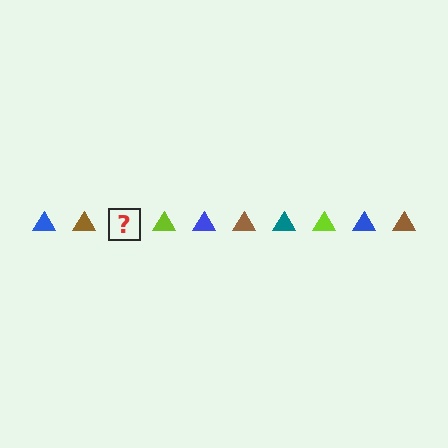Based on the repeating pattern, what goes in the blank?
The blank should be a teal triangle.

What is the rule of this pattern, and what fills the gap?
The rule is that the pattern cycles through blue, brown, teal, lime triangles. The gap should be filled with a teal triangle.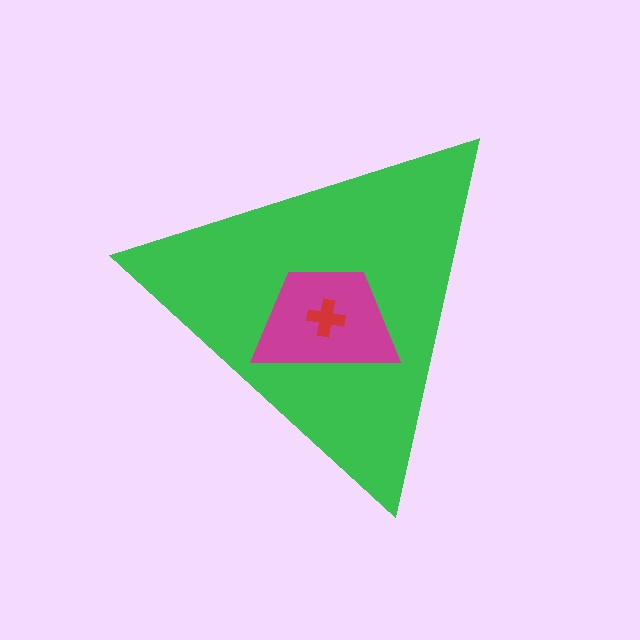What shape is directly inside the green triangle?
The magenta trapezoid.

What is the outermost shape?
The green triangle.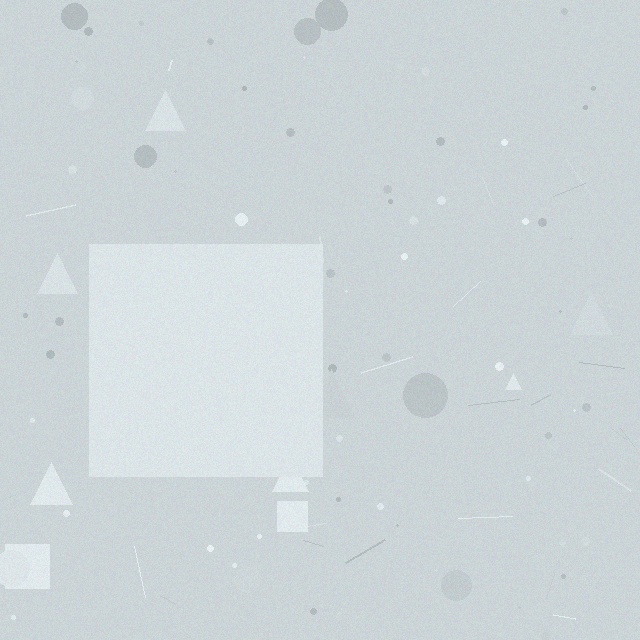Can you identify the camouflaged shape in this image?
The camouflaged shape is a square.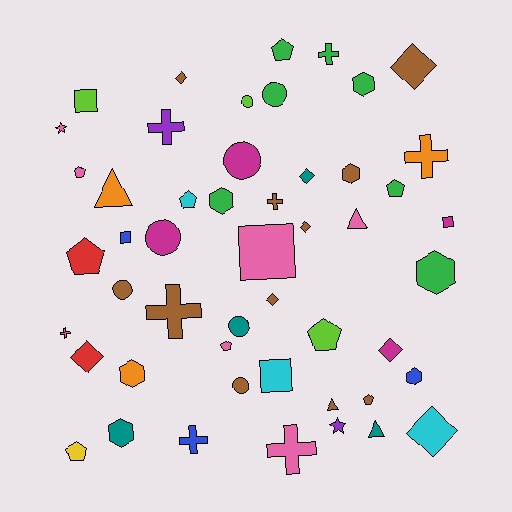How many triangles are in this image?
There are 4 triangles.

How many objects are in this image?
There are 50 objects.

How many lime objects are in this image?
There are 3 lime objects.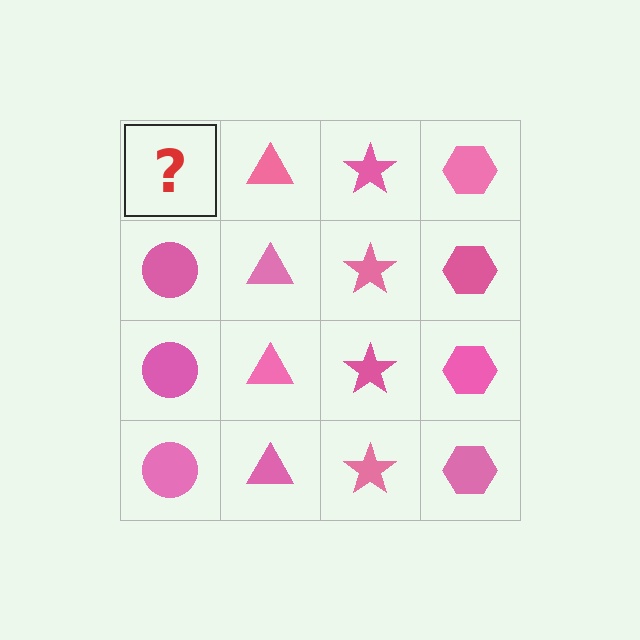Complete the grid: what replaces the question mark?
The question mark should be replaced with a pink circle.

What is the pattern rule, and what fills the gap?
The rule is that each column has a consistent shape. The gap should be filled with a pink circle.